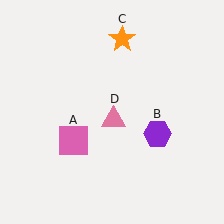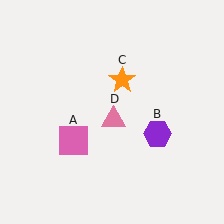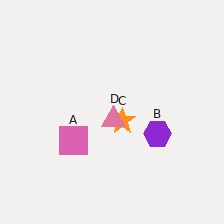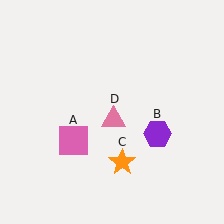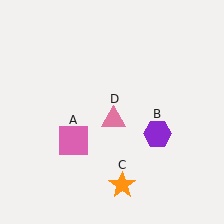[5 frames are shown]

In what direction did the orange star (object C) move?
The orange star (object C) moved down.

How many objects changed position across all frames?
1 object changed position: orange star (object C).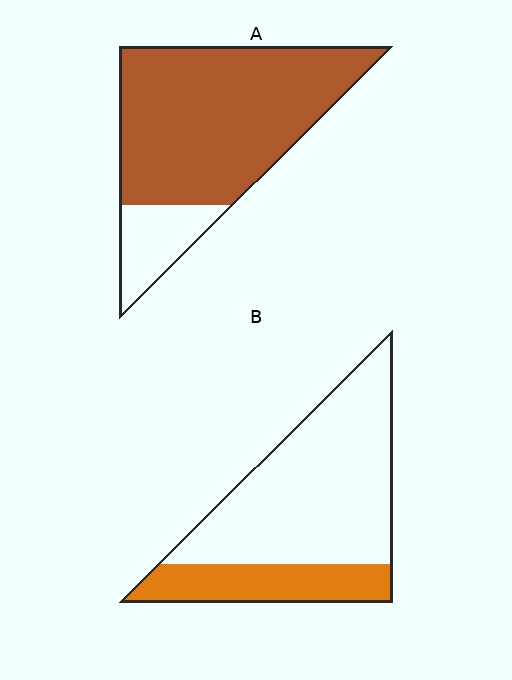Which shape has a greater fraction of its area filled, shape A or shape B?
Shape A.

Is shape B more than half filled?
No.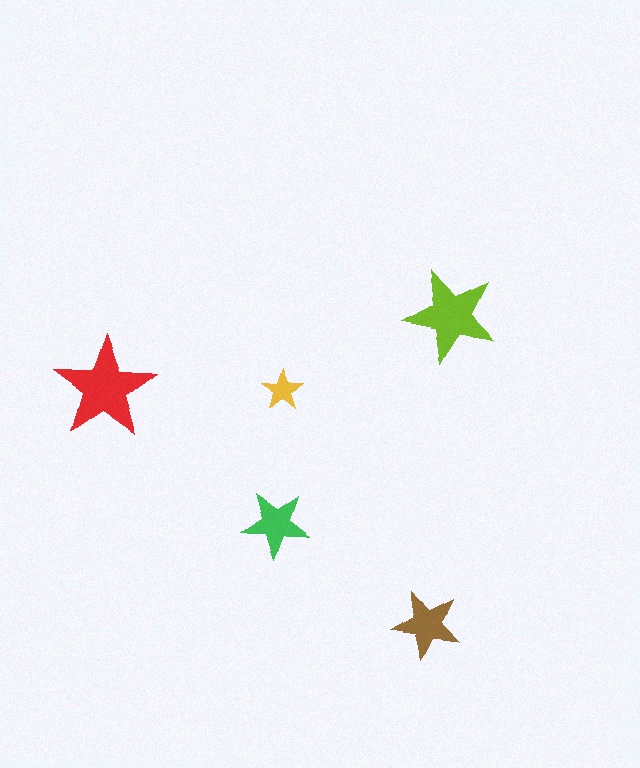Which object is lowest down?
The brown star is bottommost.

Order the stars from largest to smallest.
the red one, the lime one, the brown one, the green one, the yellow one.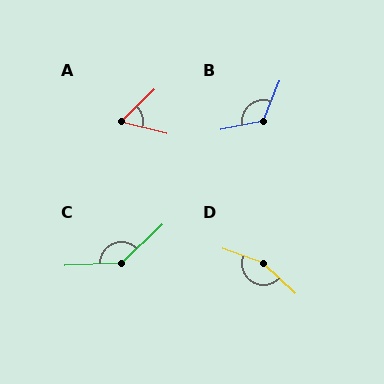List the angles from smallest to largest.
A (59°), B (123°), C (139°), D (156°).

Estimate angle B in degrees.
Approximately 123 degrees.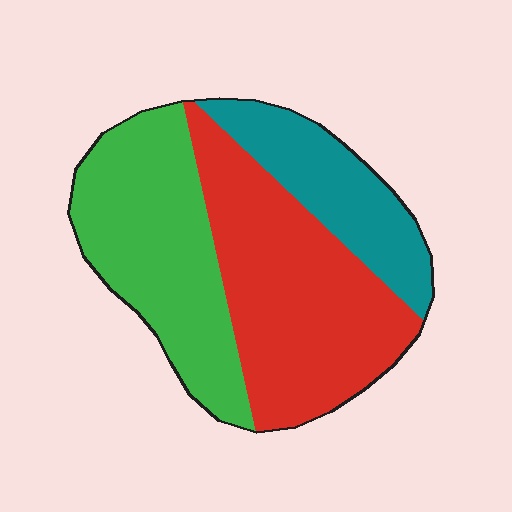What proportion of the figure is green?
Green covers 36% of the figure.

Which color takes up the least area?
Teal, at roughly 20%.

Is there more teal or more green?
Green.